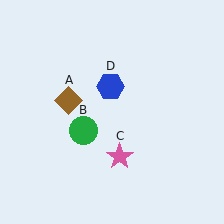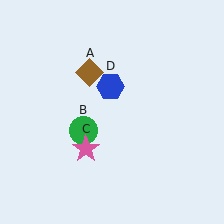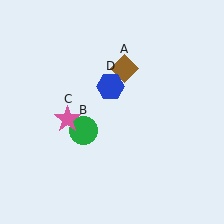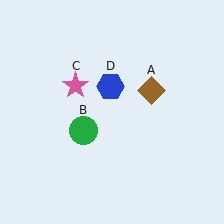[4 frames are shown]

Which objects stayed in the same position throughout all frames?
Green circle (object B) and blue hexagon (object D) remained stationary.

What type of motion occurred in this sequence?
The brown diamond (object A), pink star (object C) rotated clockwise around the center of the scene.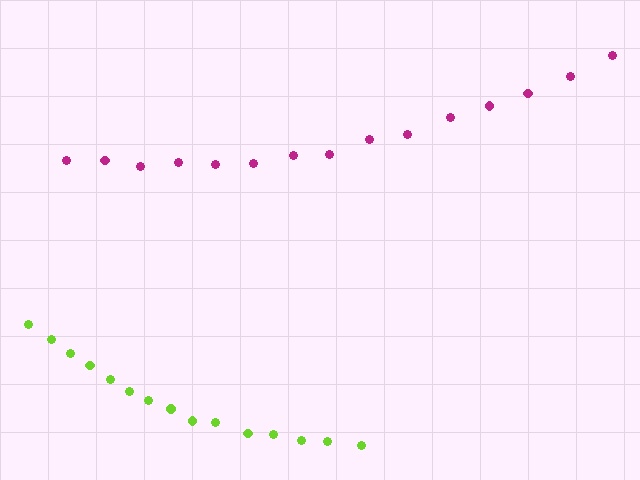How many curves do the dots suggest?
There are 2 distinct paths.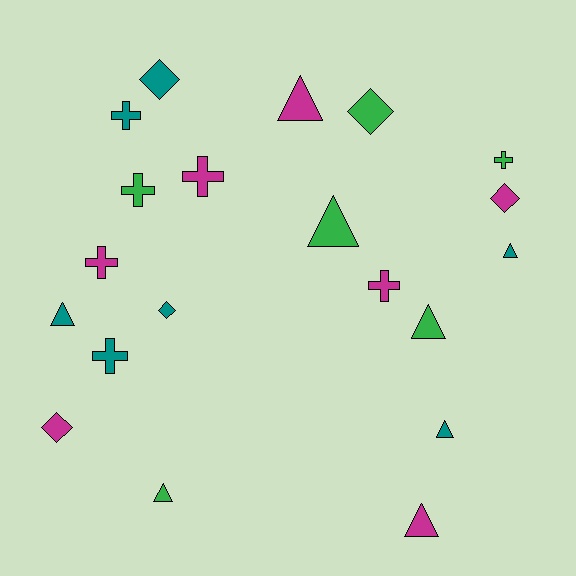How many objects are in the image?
There are 20 objects.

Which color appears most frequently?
Teal, with 7 objects.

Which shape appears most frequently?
Triangle, with 8 objects.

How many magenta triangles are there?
There are 2 magenta triangles.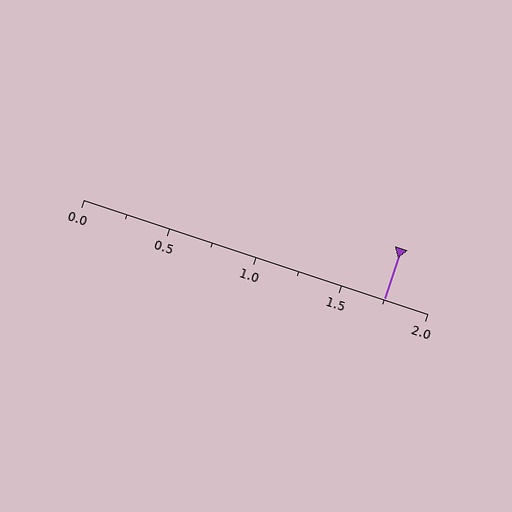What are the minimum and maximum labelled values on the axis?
The axis runs from 0.0 to 2.0.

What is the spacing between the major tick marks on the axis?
The major ticks are spaced 0.5 apart.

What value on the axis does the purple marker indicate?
The marker indicates approximately 1.75.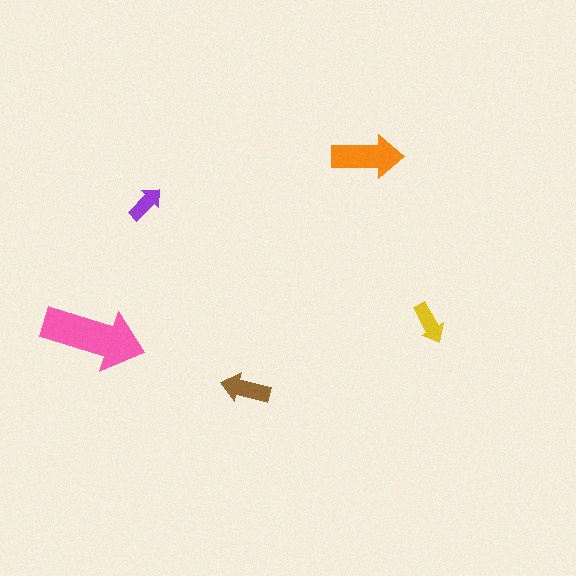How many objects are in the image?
There are 5 objects in the image.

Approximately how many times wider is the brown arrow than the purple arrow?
About 1.5 times wider.